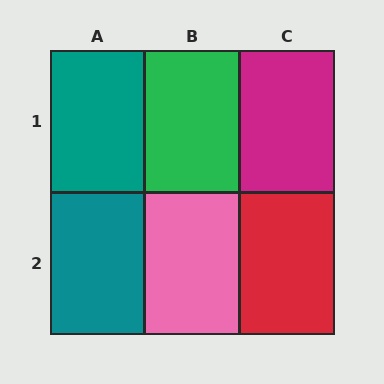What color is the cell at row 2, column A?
Teal.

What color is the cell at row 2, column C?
Red.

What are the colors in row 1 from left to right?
Teal, green, magenta.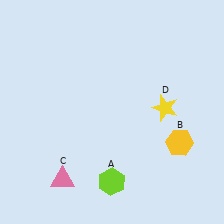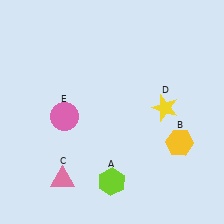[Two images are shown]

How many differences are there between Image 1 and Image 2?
There is 1 difference between the two images.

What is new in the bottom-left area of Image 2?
A pink circle (E) was added in the bottom-left area of Image 2.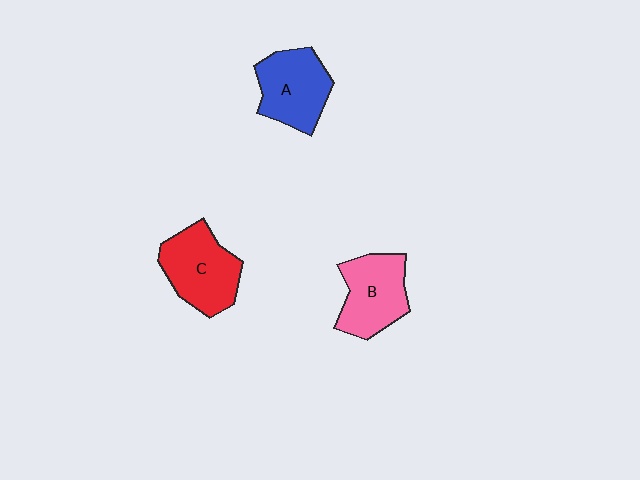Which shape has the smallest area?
Shape B (pink).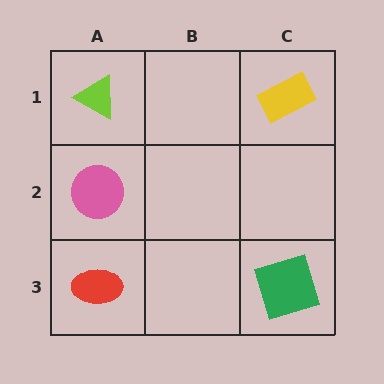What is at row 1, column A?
A lime triangle.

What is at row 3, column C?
A green square.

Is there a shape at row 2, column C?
No, that cell is empty.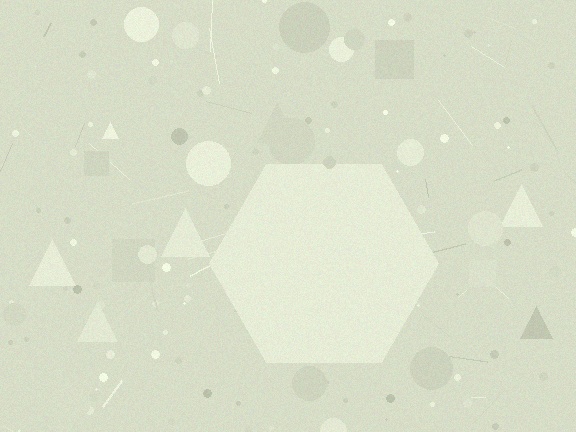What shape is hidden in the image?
A hexagon is hidden in the image.